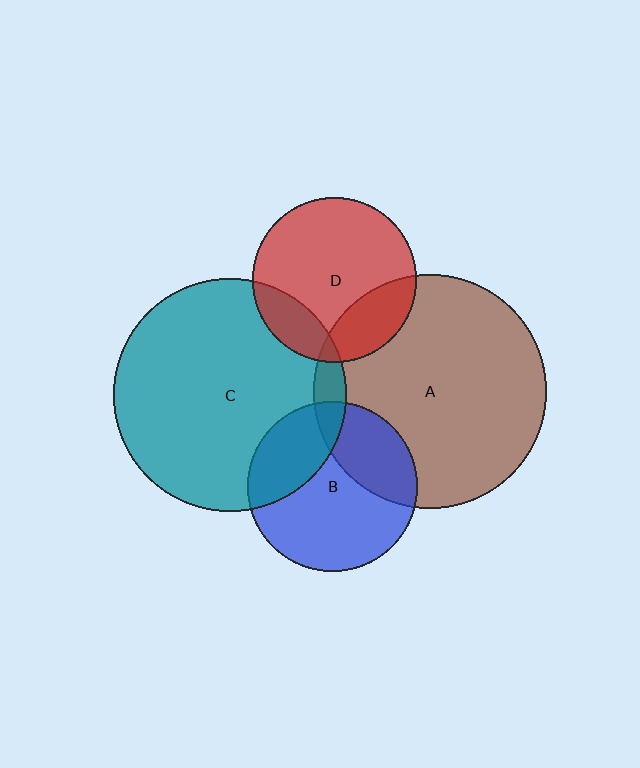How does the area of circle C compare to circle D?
Approximately 2.0 times.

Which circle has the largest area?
Circle A (brown).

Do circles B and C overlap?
Yes.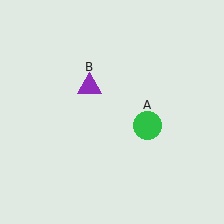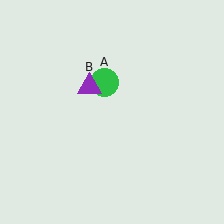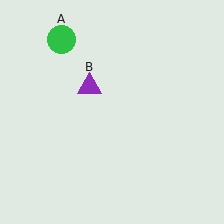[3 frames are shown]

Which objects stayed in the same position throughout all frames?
Purple triangle (object B) remained stationary.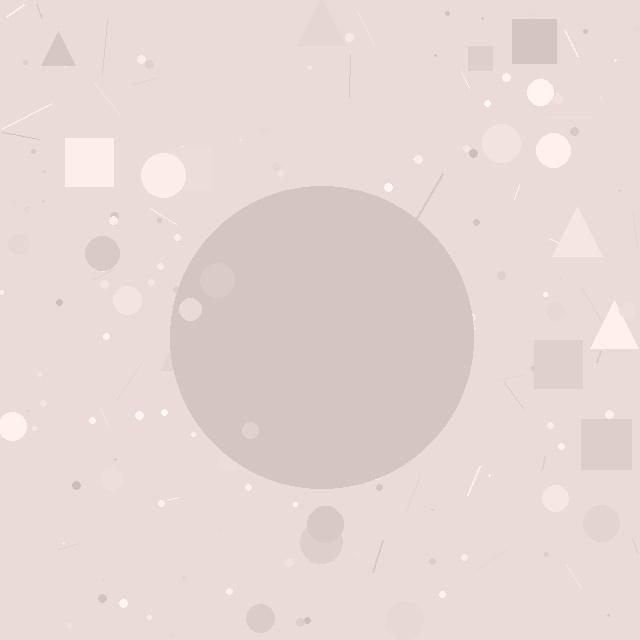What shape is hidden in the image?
A circle is hidden in the image.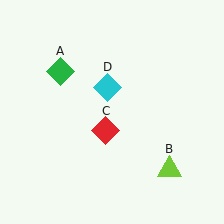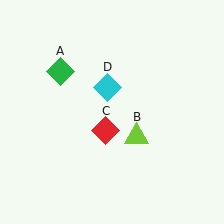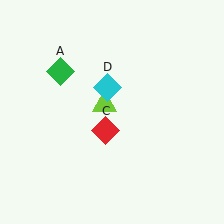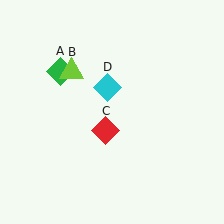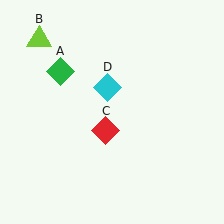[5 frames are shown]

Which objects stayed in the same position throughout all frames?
Green diamond (object A) and red diamond (object C) and cyan diamond (object D) remained stationary.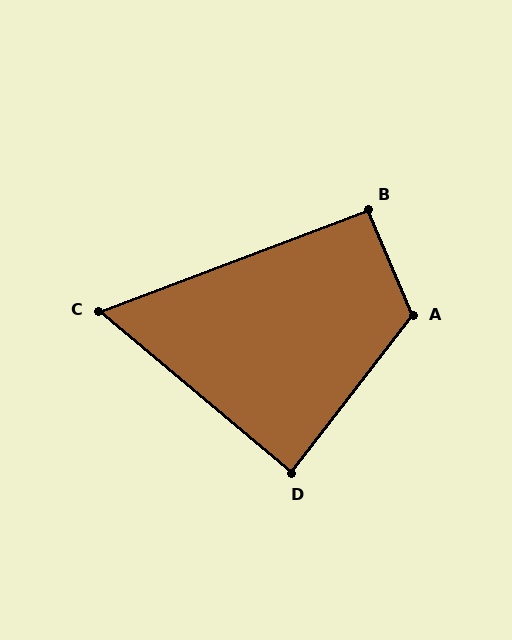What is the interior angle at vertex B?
Approximately 92 degrees (approximately right).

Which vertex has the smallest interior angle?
C, at approximately 61 degrees.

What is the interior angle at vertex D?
Approximately 88 degrees (approximately right).